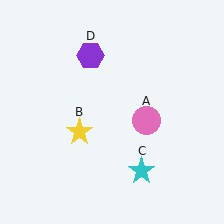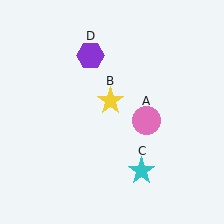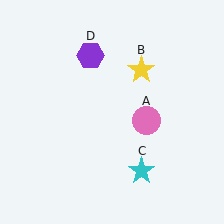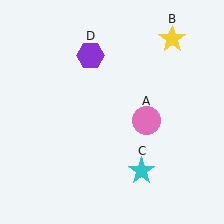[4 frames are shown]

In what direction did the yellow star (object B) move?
The yellow star (object B) moved up and to the right.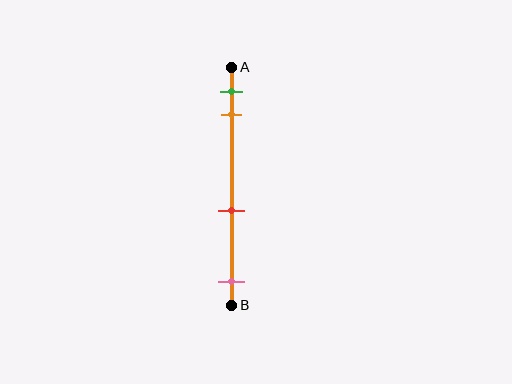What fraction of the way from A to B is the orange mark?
The orange mark is approximately 20% (0.2) of the way from A to B.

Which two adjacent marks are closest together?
The green and orange marks are the closest adjacent pair.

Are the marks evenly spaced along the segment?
No, the marks are not evenly spaced.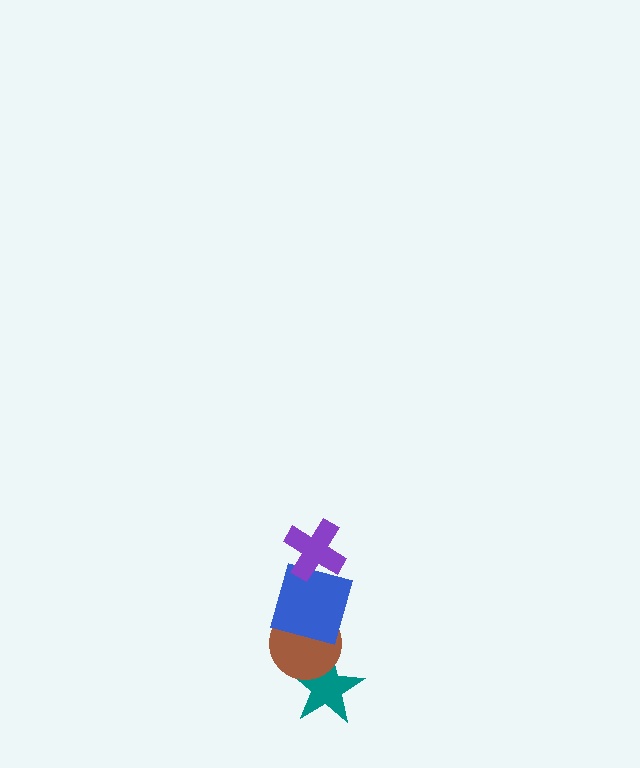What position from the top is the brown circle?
The brown circle is 3rd from the top.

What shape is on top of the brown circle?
The blue square is on top of the brown circle.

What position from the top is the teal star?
The teal star is 4th from the top.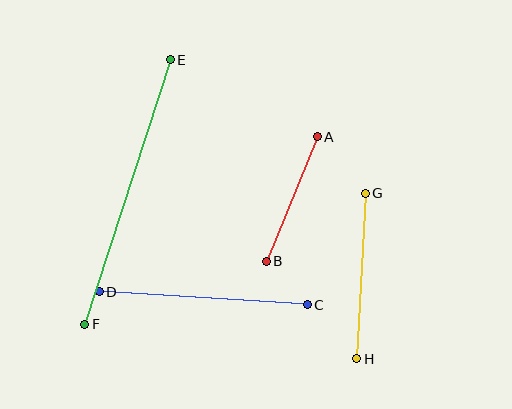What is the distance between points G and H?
The distance is approximately 166 pixels.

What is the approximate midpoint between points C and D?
The midpoint is at approximately (203, 298) pixels.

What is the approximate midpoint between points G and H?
The midpoint is at approximately (361, 276) pixels.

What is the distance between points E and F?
The distance is approximately 278 pixels.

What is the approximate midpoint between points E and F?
The midpoint is at approximately (128, 192) pixels.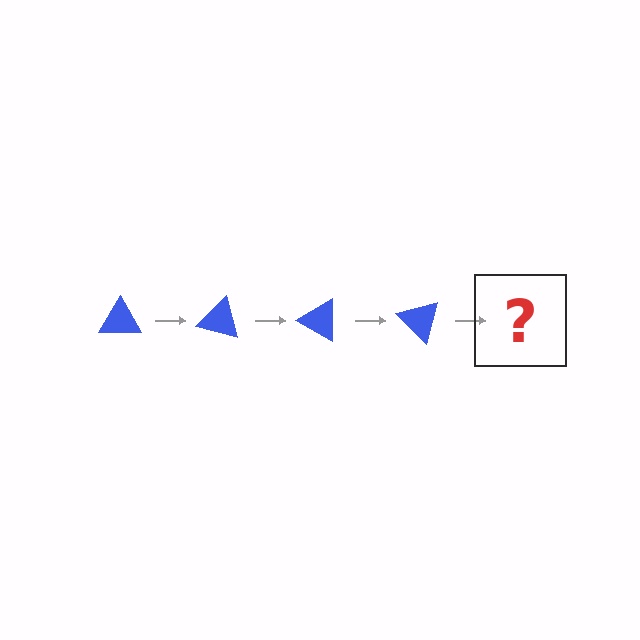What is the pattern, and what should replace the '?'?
The pattern is that the triangle rotates 15 degrees each step. The '?' should be a blue triangle rotated 60 degrees.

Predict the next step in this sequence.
The next step is a blue triangle rotated 60 degrees.